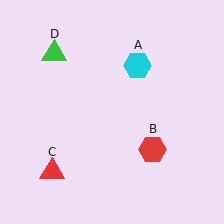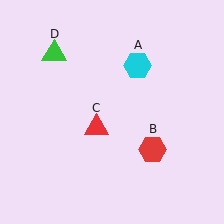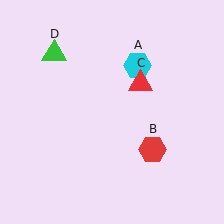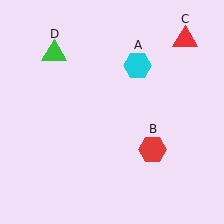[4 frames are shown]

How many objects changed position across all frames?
1 object changed position: red triangle (object C).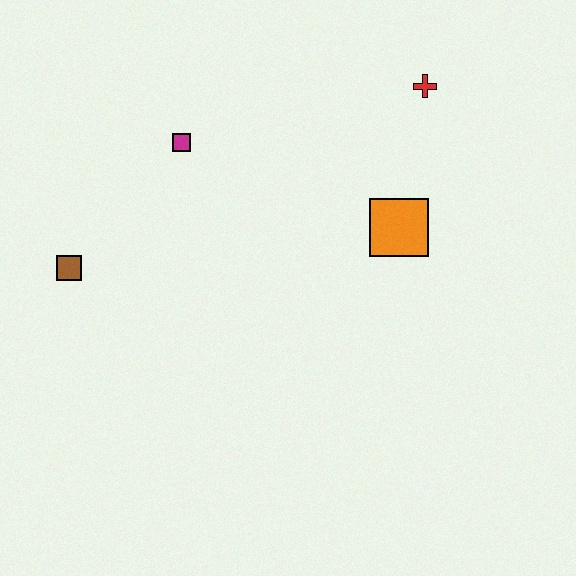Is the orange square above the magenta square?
No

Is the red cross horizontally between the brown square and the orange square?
No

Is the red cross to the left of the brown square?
No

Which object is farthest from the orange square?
The brown square is farthest from the orange square.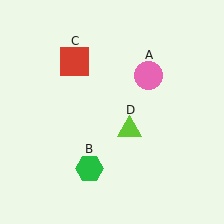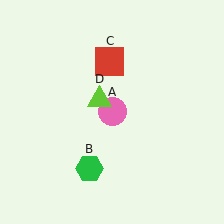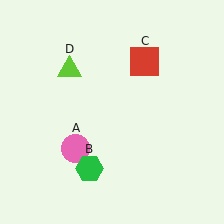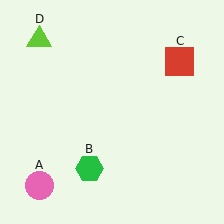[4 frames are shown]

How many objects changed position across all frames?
3 objects changed position: pink circle (object A), red square (object C), lime triangle (object D).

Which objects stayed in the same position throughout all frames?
Green hexagon (object B) remained stationary.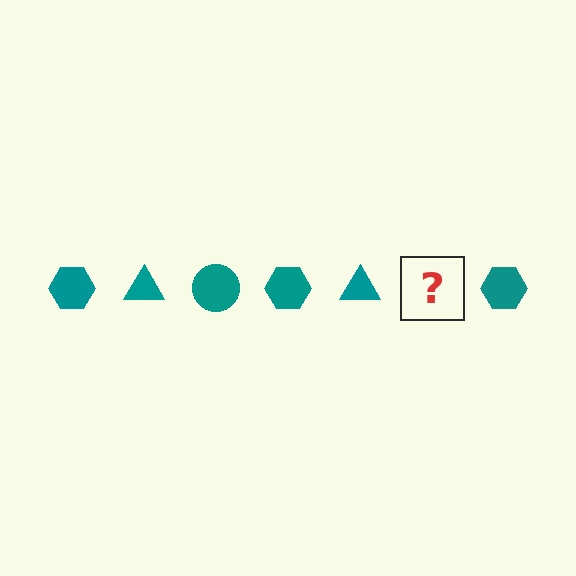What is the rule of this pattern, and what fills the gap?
The rule is that the pattern cycles through hexagon, triangle, circle shapes in teal. The gap should be filled with a teal circle.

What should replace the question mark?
The question mark should be replaced with a teal circle.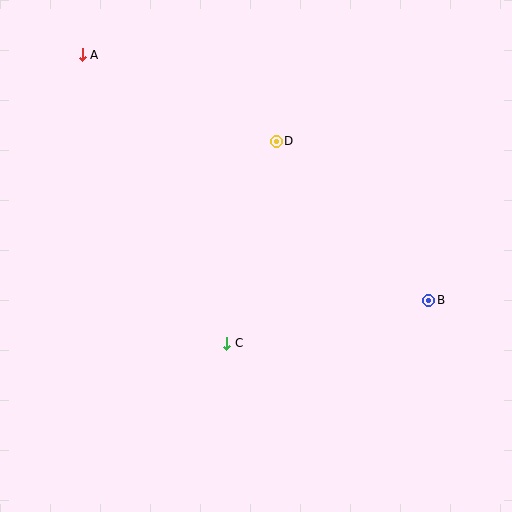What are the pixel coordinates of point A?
Point A is at (82, 55).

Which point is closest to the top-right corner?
Point D is closest to the top-right corner.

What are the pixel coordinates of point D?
Point D is at (276, 141).